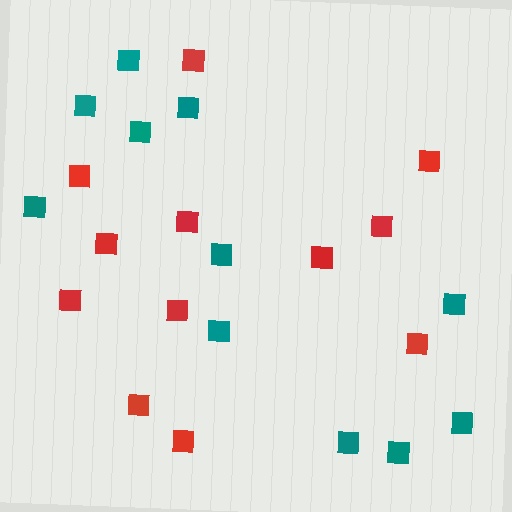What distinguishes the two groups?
There are 2 groups: one group of red squares (12) and one group of teal squares (11).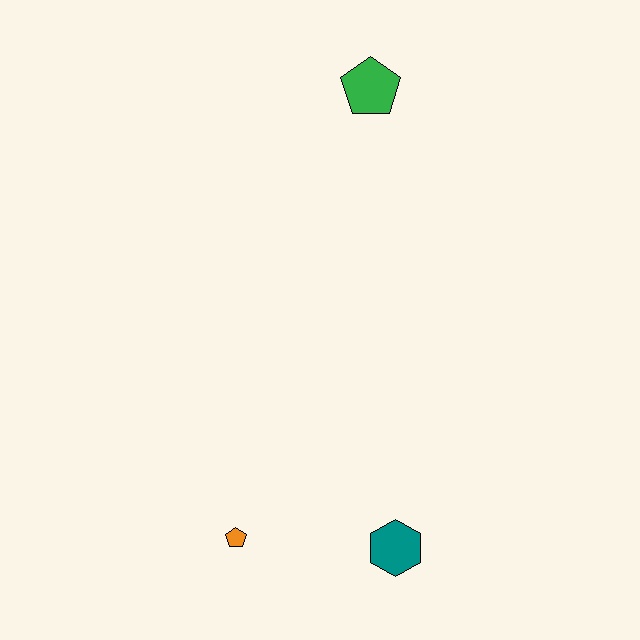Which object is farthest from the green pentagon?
The orange pentagon is farthest from the green pentagon.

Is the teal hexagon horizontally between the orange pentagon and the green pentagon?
No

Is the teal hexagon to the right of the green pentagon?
Yes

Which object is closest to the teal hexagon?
The orange pentagon is closest to the teal hexagon.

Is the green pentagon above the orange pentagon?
Yes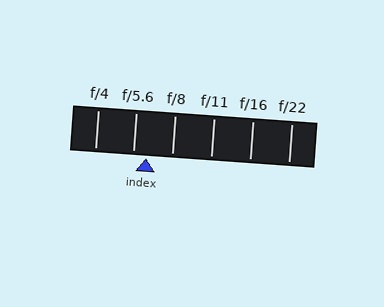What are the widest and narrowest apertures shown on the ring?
The widest aperture shown is f/4 and the narrowest is f/22.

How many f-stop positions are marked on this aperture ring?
There are 6 f-stop positions marked.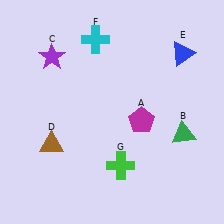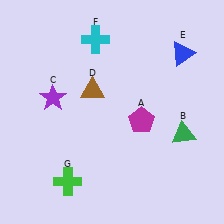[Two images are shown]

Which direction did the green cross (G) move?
The green cross (G) moved left.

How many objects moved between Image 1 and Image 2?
3 objects moved between the two images.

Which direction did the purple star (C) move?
The purple star (C) moved down.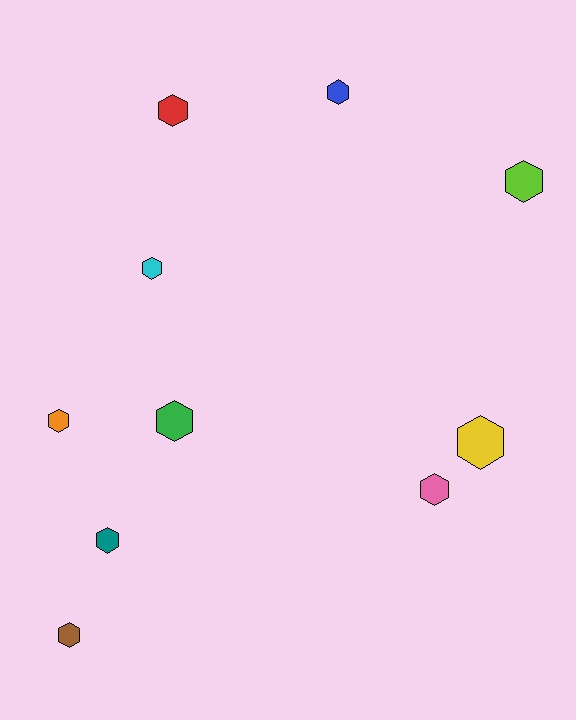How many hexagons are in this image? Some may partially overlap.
There are 10 hexagons.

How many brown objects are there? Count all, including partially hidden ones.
There is 1 brown object.